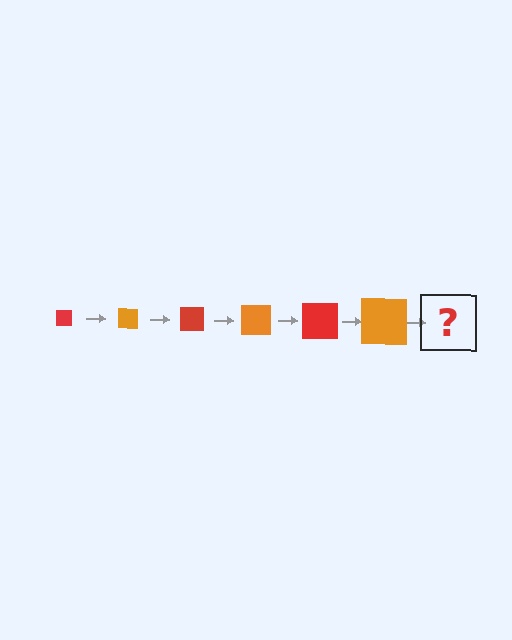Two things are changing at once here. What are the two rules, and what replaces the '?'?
The two rules are that the square grows larger each step and the color cycles through red and orange. The '?' should be a red square, larger than the previous one.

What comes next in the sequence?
The next element should be a red square, larger than the previous one.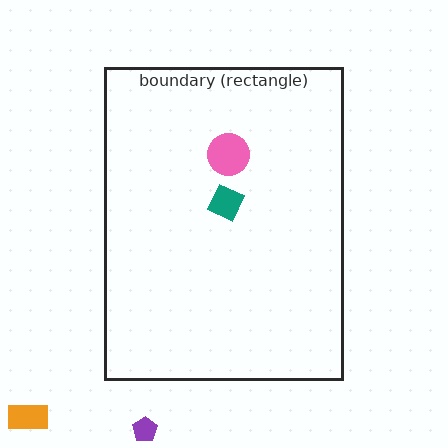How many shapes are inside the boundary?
2 inside, 2 outside.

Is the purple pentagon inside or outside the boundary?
Outside.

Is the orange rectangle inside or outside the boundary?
Outside.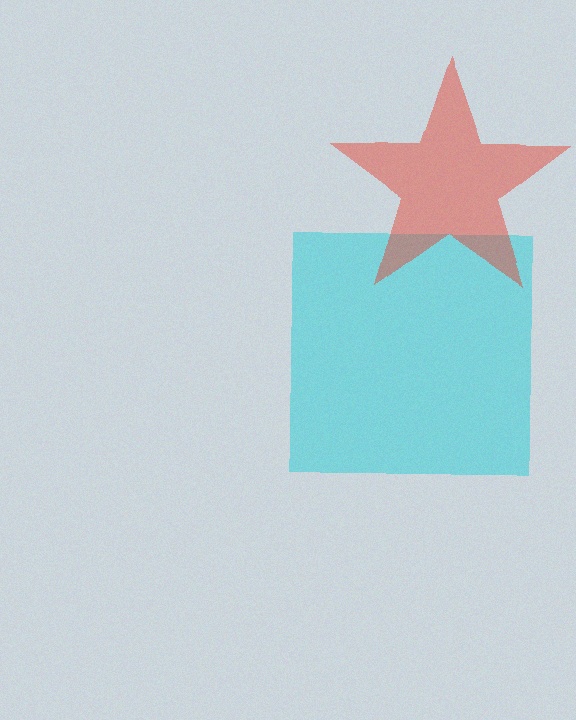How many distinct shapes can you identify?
There are 2 distinct shapes: a cyan square, a red star.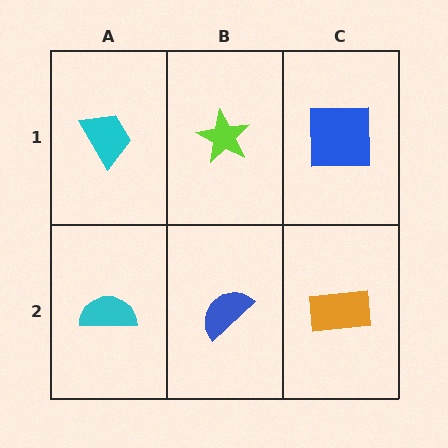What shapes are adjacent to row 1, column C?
An orange rectangle (row 2, column C), a lime star (row 1, column B).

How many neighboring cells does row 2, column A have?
2.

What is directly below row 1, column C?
An orange rectangle.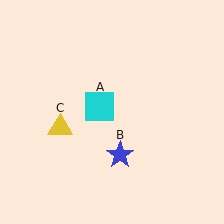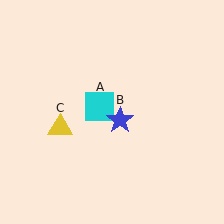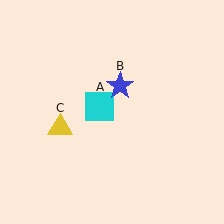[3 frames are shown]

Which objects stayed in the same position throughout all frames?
Cyan square (object A) and yellow triangle (object C) remained stationary.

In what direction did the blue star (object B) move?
The blue star (object B) moved up.